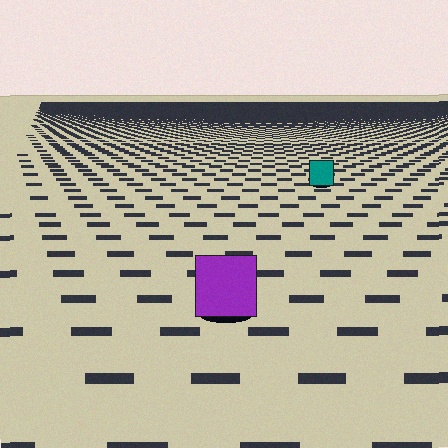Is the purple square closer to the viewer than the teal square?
Yes. The purple square is closer — you can tell from the texture gradient: the ground texture is coarser near it.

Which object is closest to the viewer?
The purple square is closest. The texture marks near it are larger and more spread out.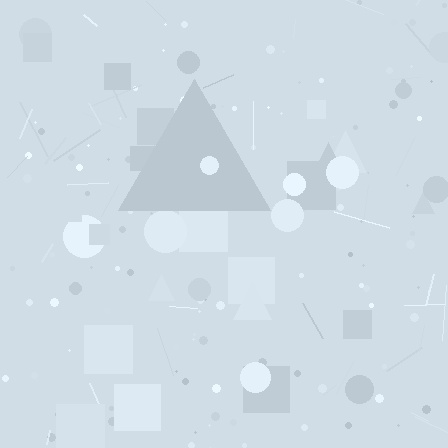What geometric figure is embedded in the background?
A triangle is embedded in the background.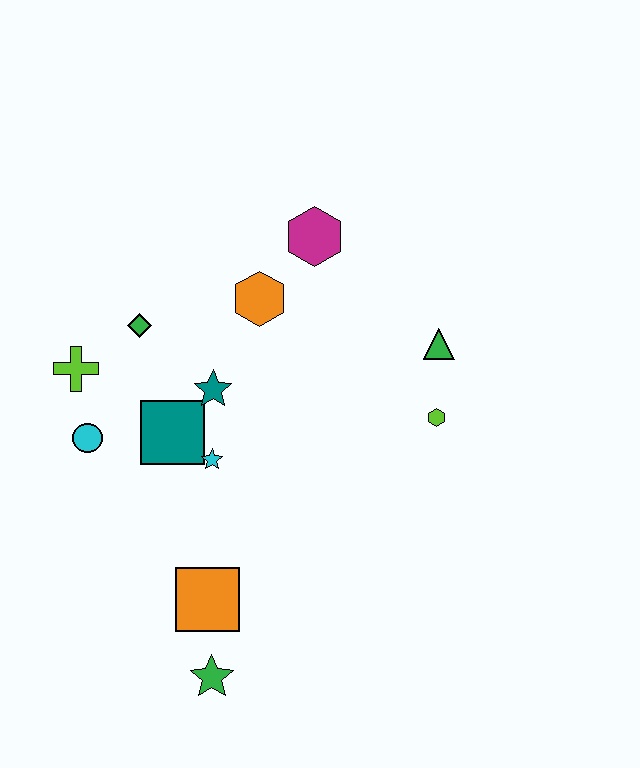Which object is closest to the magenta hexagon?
The orange hexagon is closest to the magenta hexagon.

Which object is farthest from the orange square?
The magenta hexagon is farthest from the orange square.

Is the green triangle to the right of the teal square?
Yes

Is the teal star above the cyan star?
Yes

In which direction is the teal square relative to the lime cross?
The teal square is to the right of the lime cross.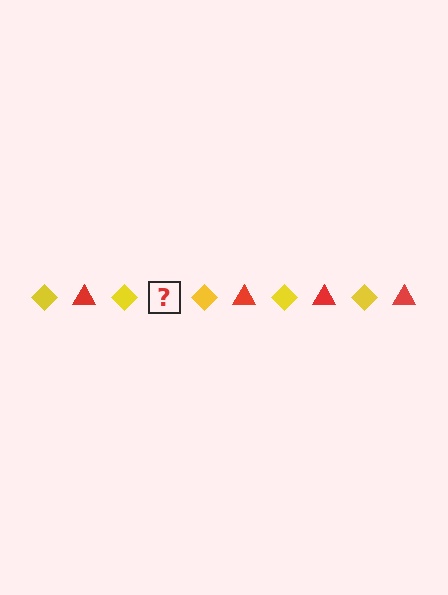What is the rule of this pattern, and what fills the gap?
The rule is that the pattern alternates between yellow diamond and red triangle. The gap should be filled with a red triangle.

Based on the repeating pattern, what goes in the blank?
The blank should be a red triangle.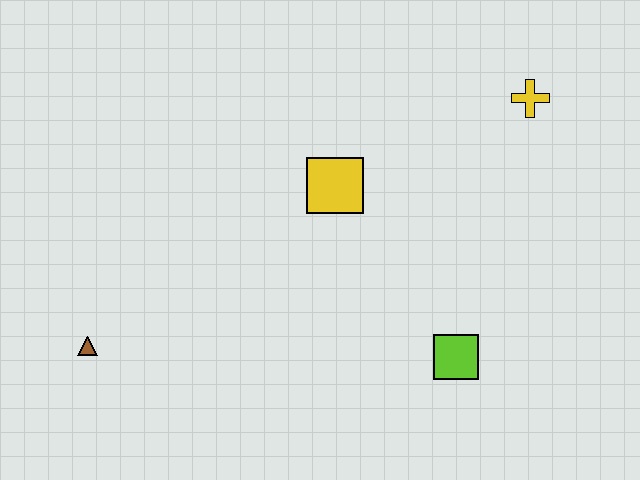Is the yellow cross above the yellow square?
Yes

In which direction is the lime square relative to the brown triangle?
The lime square is to the right of the brown triangle.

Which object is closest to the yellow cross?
The yellow square is closest to the yellow cross.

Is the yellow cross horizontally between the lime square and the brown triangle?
No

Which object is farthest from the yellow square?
The brown triangle is farthest from the yellow square.